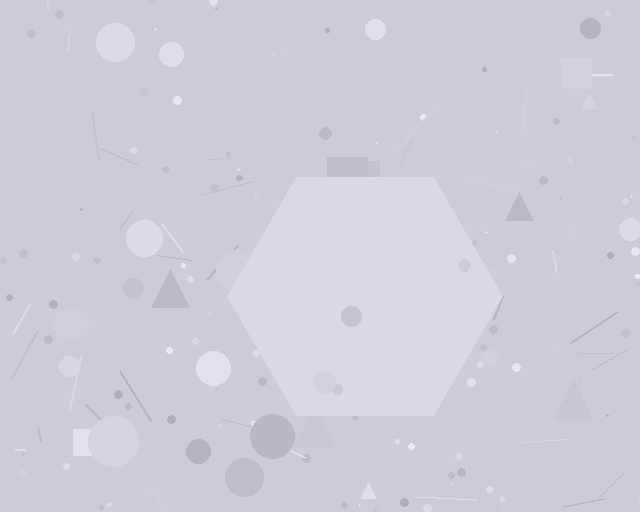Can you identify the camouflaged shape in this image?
The camouflaged shape is a hexagon.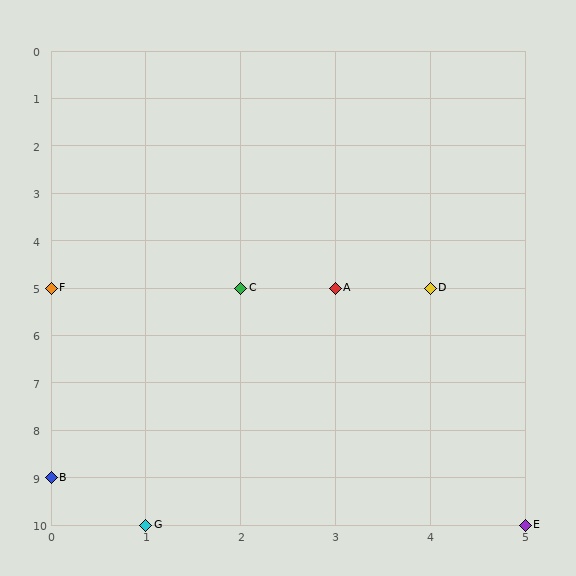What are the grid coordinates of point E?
Point E is at grid coordinates (5, 10).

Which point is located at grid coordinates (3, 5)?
Point A is at (3, 5).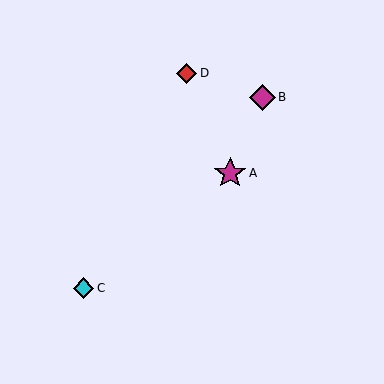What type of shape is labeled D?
Shape D is a red diamond.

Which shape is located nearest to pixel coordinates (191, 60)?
The red diamond (labeled D) at (187, 73) is nearest to that location.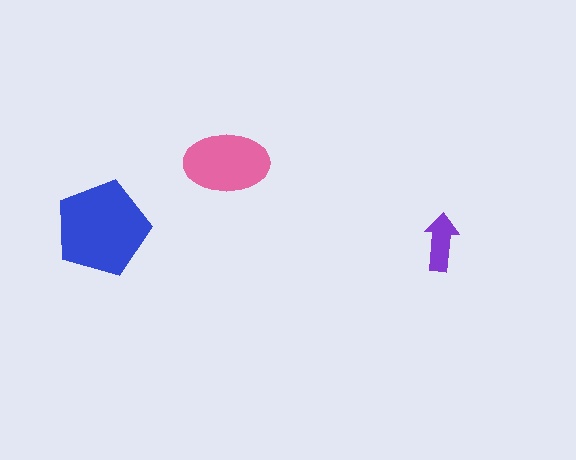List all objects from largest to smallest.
The blue pentagon, the pink ellipse, the purple arrow.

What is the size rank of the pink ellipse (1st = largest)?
2nd.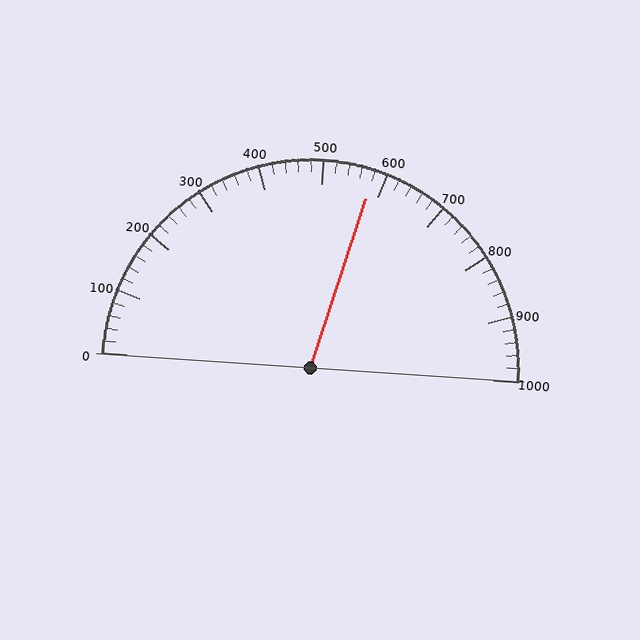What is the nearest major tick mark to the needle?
The nearest major tick mark is 600.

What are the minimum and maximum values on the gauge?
The gauge ranges from 0 to 1000.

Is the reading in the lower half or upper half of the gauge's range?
The reading is in the upper half of the range (0 to 1000).